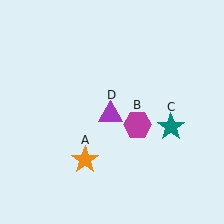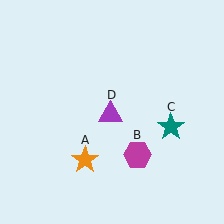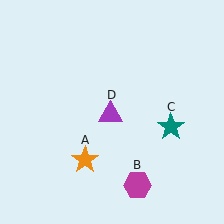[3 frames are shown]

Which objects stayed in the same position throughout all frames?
Orange star (object A) and teal star (object C) and purple triangle (object D) remained stationary.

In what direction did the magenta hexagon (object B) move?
The magenta hexagon (object B) moved down.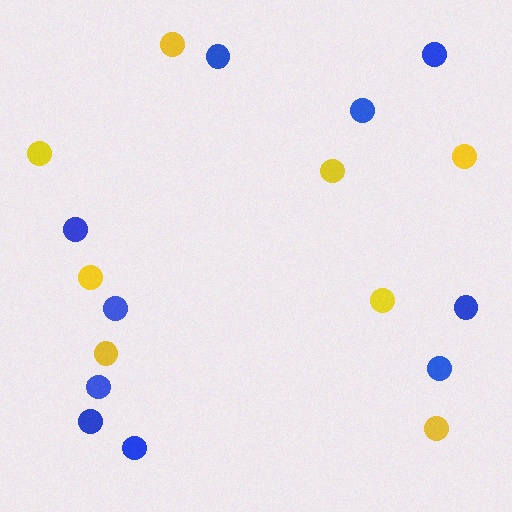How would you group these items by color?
There are 2 groups: one group of blue circles (10) and one group of yellow circles (8).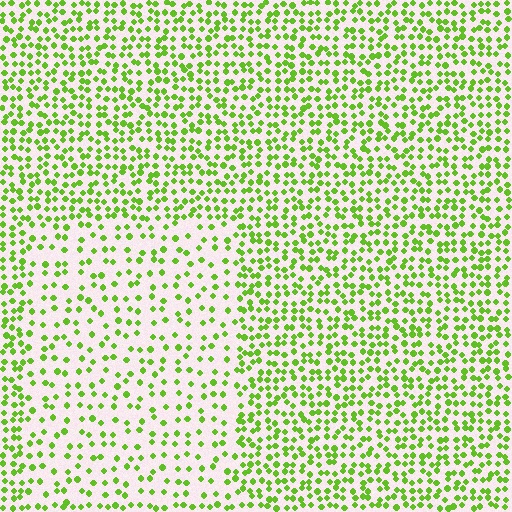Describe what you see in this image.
The image contains small lime elements arranged at two different densities. A rectangle-shaped region is visible where the elements are less densely packed than the surrounding area.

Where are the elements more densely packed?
The elements are more densely packed outside the rectangle boundary.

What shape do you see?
I see a rectangle.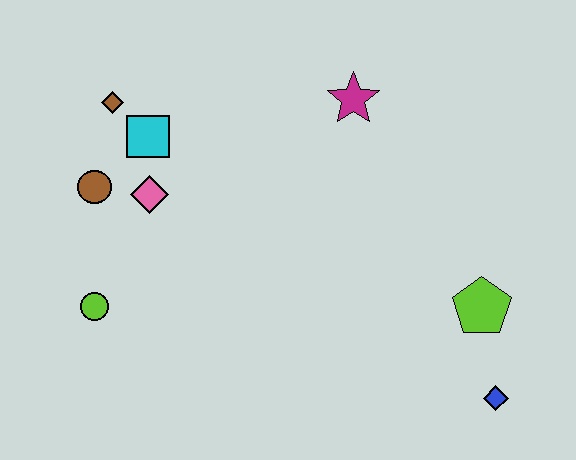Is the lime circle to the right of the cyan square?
No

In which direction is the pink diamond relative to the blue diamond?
The pink diamond is to the left of the blue diamond.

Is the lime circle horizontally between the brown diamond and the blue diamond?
No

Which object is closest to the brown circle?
The pink diamond is closest to the brown circle.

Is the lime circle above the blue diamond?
Yes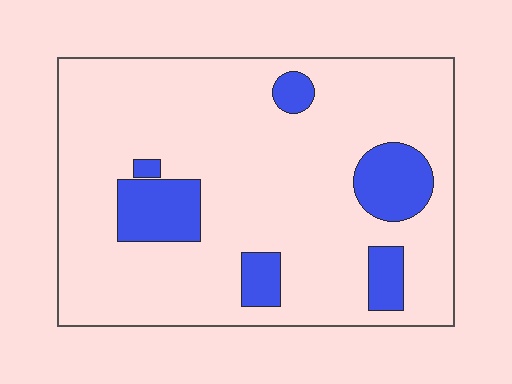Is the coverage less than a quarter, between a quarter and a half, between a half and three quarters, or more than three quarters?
Less than a quarter.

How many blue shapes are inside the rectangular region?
6.